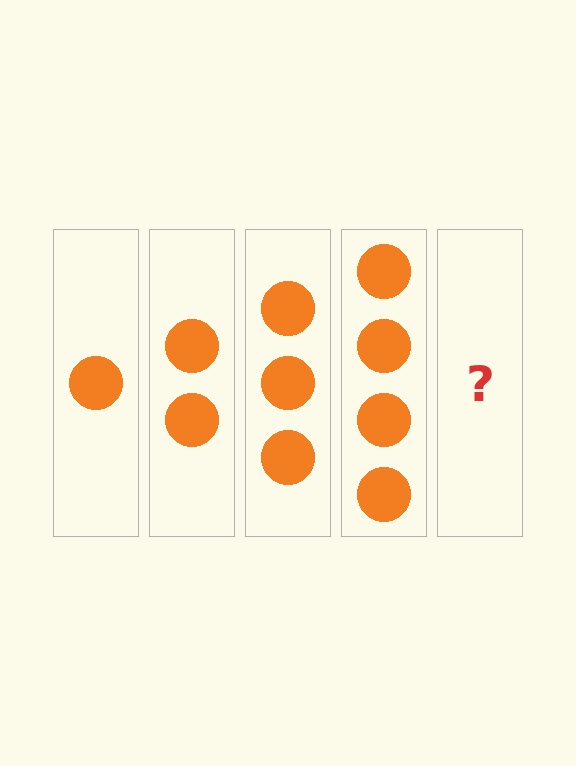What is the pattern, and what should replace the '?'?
The pattern is that each step adds one more circle. The '?' should be 5 circles.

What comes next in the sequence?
The next element should be 5 circles.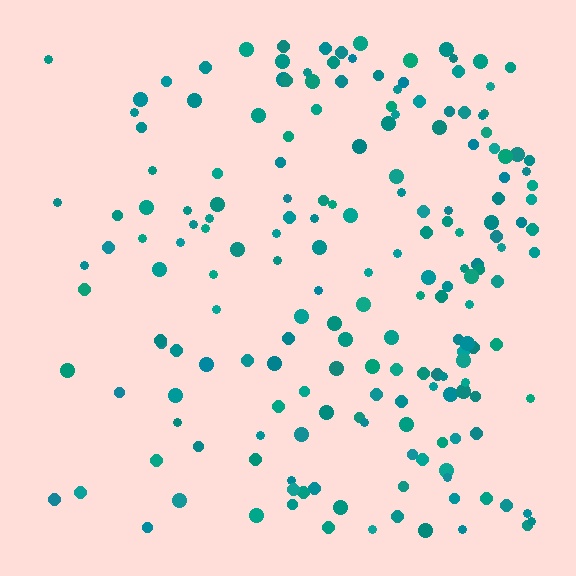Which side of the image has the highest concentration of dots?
The right.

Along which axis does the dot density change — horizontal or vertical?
Horizontal.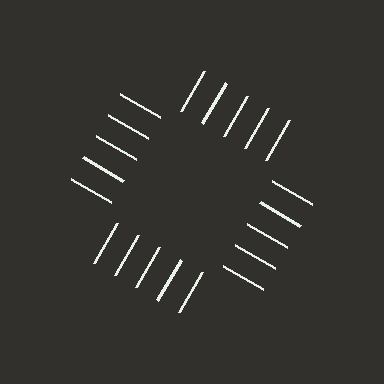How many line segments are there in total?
20 — 5 along each of the 4 edges.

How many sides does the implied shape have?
4 sides — the line-ends trace a square.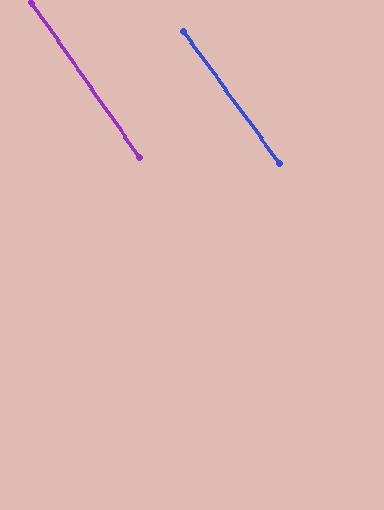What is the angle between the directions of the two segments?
Approximately 1 degree.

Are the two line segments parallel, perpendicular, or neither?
Parallel — their directions differ by only 0.9°.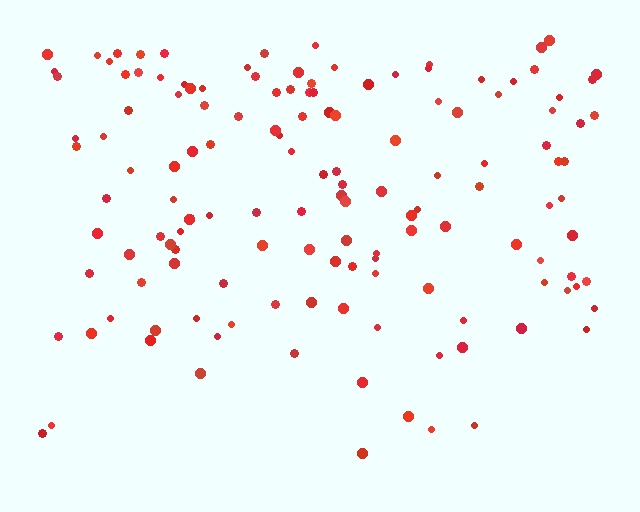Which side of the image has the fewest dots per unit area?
The bottom.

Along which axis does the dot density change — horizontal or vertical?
Vertical.